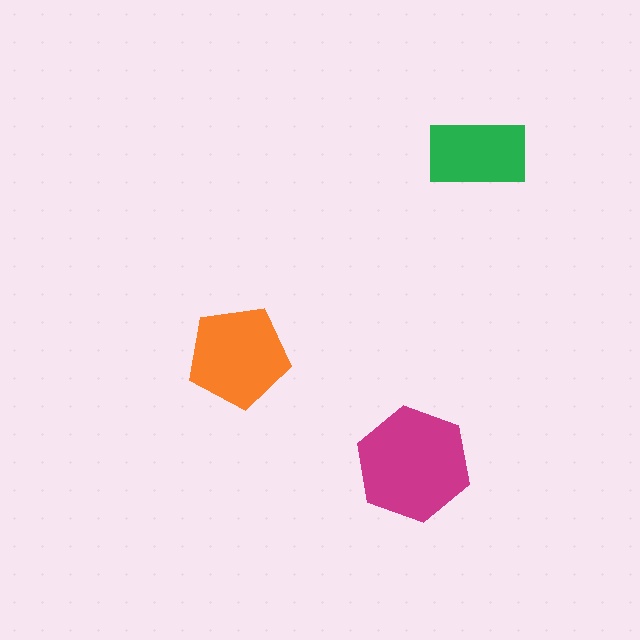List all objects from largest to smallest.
The magenta hexagon, the orange pentagon, the green rectangle.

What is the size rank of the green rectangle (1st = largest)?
3rd.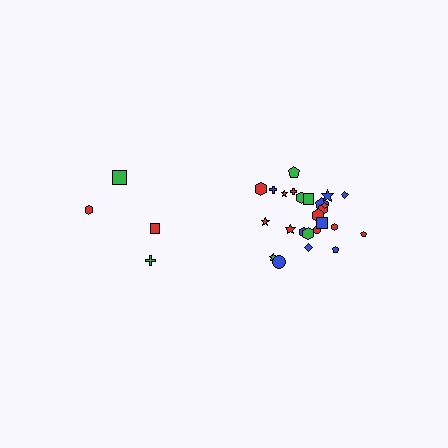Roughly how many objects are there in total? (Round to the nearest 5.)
Roughly 30 objects in total.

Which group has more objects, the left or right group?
The right group.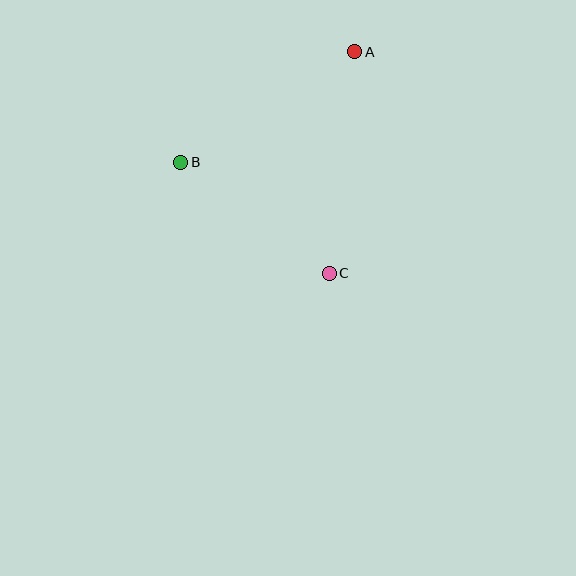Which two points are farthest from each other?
Points A and C are farthest from each other.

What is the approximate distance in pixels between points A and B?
The distance between A and B is approximately 206 pixels.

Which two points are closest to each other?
Points B and C are closest to each other.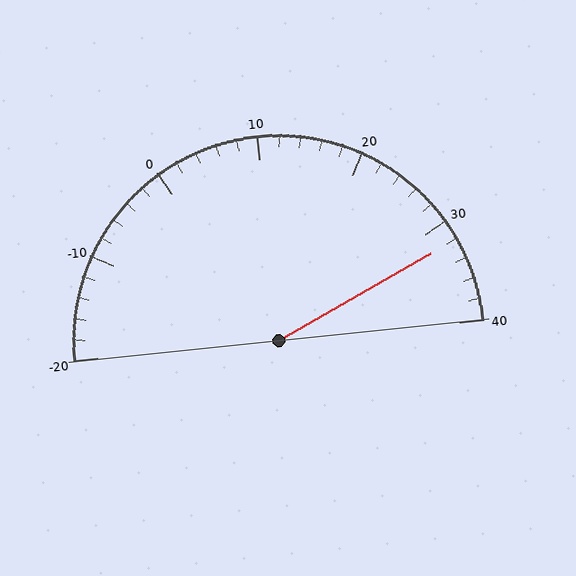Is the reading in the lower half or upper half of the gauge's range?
The reading is in the upper half of the range (-20 to 40).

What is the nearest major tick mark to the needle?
The nearest major tick mark is 30.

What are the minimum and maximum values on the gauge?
The gauge ranges from -20 to 40.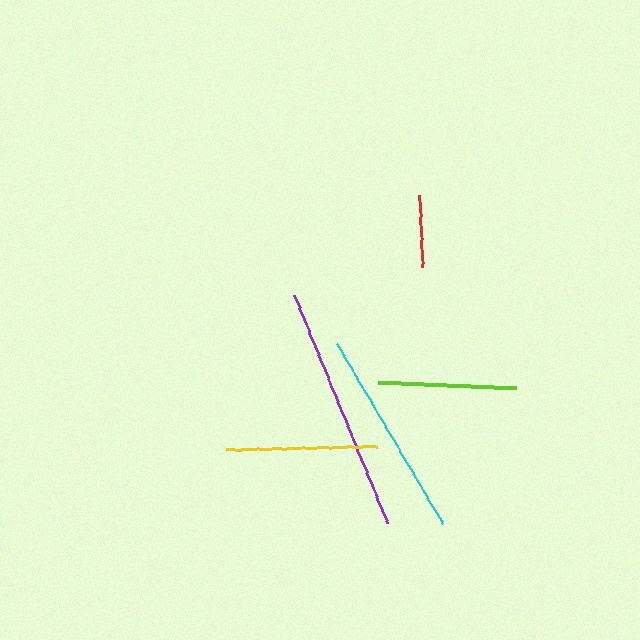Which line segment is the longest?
The purple line is the longest at approximately 247 pixels.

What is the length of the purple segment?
The purple segment is approximately 247 pixels long.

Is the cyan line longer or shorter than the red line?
The cyan line is longer than the red line.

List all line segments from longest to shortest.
From longest to shortest: purple, cyan, yellow, lime, red.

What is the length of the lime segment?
The lime segment is approximately 138 pixels long.